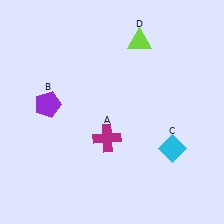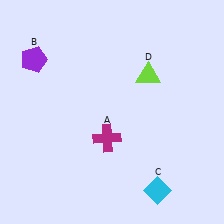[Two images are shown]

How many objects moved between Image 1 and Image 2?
3 objects moved between the two images.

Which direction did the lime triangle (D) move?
The lime triangle (D) moved down.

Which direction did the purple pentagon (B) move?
The purple pentagon (B) moved up.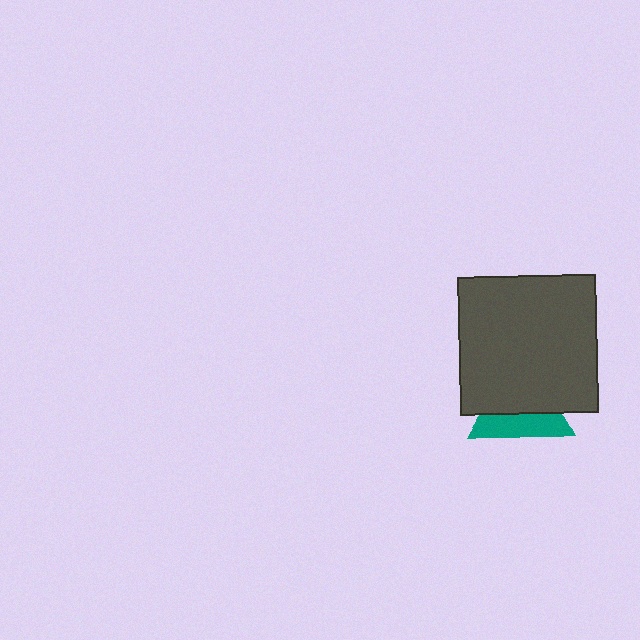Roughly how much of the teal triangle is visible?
A small part of it is visible (roughly 41%).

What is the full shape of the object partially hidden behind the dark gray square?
The partially hidden object is a teal triangle.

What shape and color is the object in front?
The object in front is a dark gray square.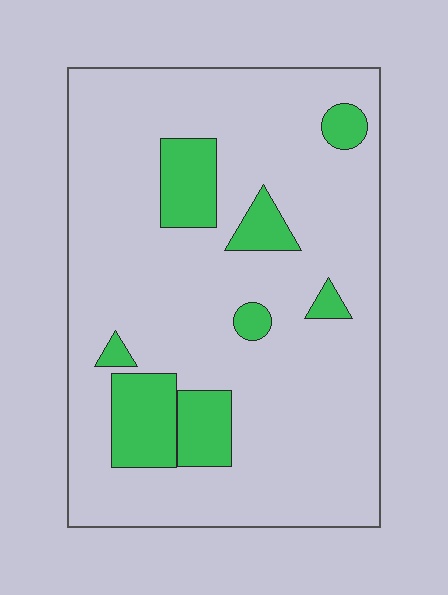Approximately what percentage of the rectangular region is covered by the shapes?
Approximately 15%.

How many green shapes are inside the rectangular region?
8.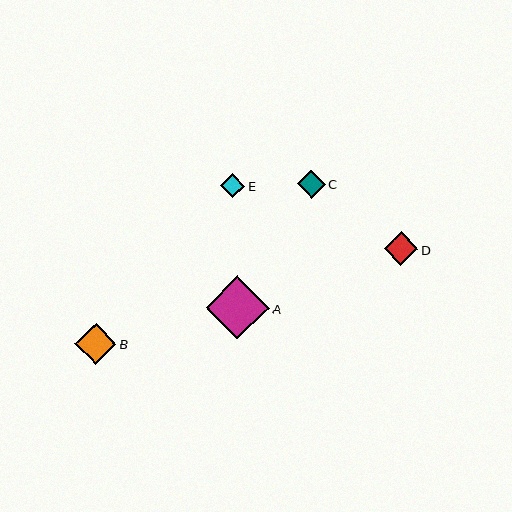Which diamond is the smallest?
Diamond E is the smallest with a size of approximately 24 pixels.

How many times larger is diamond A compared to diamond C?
Diamond A is approximately 2.3 times the size of diamond C.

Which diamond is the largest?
Diamond A is the largest with a size of approximately 63 pixels.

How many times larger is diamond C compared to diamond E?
Diamond C is approximately 1.1 times the size of diamond E.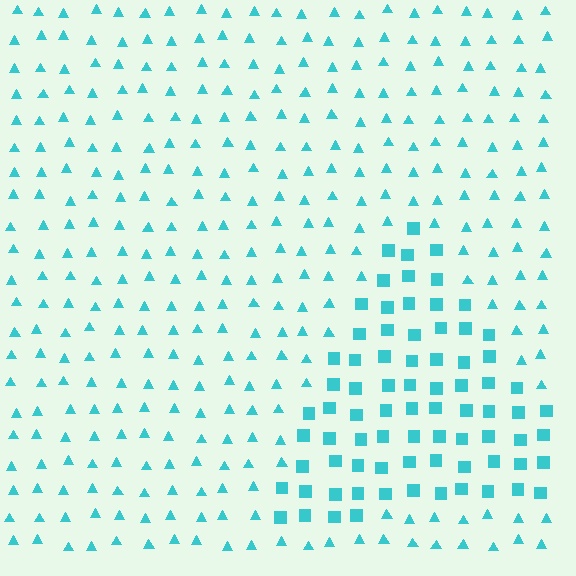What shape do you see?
I see a triangle.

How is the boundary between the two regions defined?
The boundary is defined by a change in element shape: squares inside vs. triangles outside. All elements share the same color and spacing.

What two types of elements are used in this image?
The image uses squares inside the triangle region and triangles outside it.